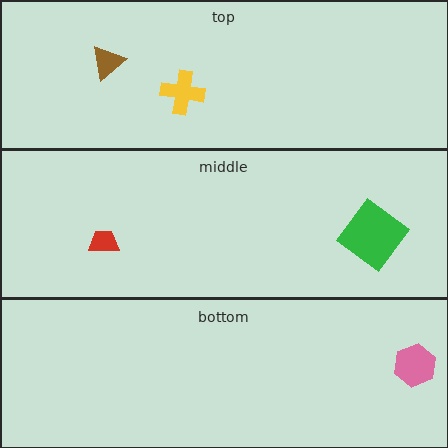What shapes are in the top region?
The brown triangle, the yellow cross.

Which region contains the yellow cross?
The top region.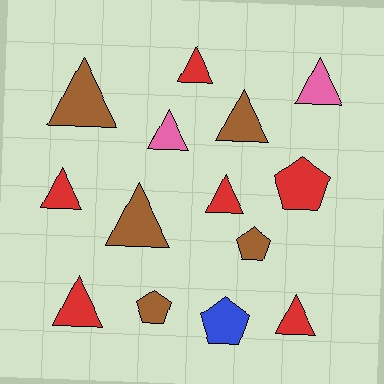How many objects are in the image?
There are 14 objects.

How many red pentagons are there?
There is 1 red pentagon.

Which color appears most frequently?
Red, with 6 objects.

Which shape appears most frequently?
Triangle, with 10 objects.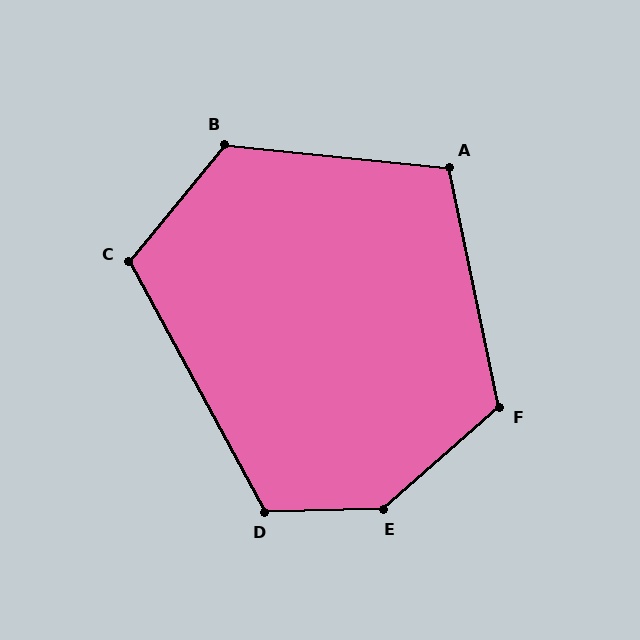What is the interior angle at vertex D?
Approximately 117 degrees (obtuse).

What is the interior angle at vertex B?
Approximately 123 degrees (obtuse).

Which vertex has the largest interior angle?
E, at approximately 140 degrees.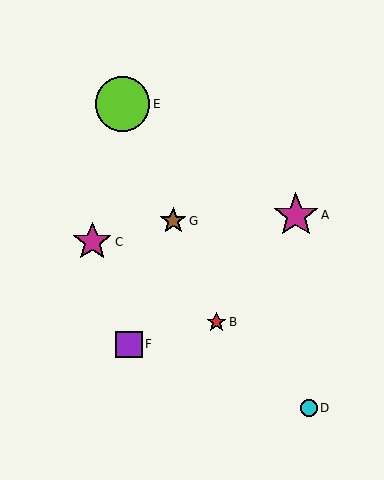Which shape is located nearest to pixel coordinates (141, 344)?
The purple square (labeled F) at (129, 344) is nearest to that location.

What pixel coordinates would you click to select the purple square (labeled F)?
Click at (129, 344) to select the purple square F.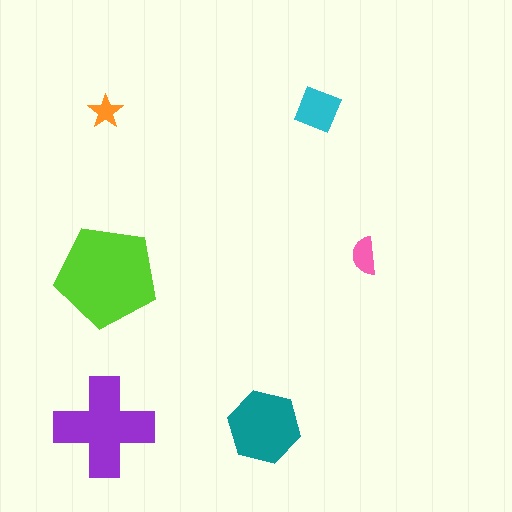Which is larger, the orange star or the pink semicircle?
The pink semicircle.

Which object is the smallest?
The orange star.